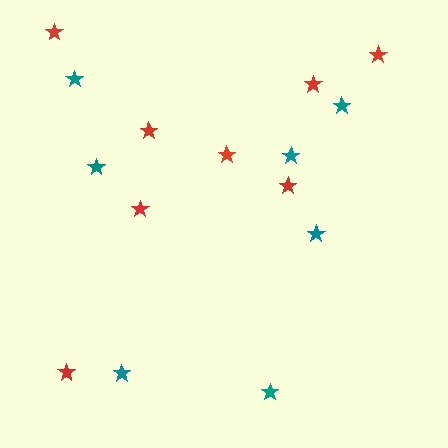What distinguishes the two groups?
There are 2 groups: one group of teal stars (7) and one group of red stars (8).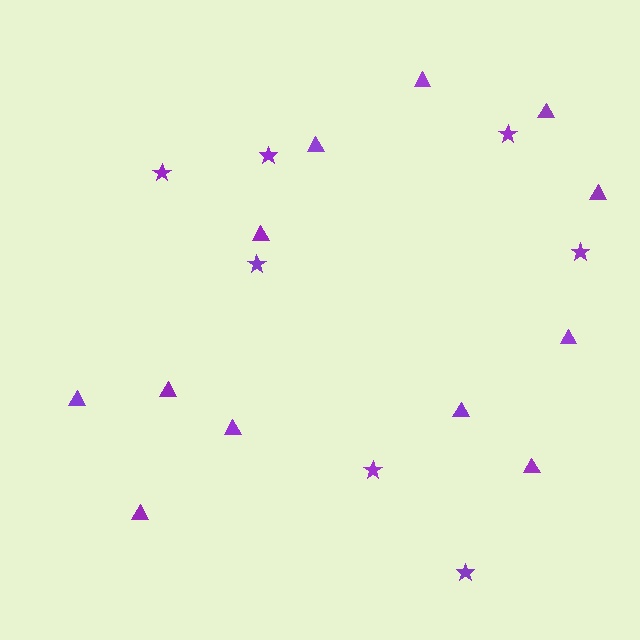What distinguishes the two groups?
There are 2 groups: one group of triangles (12) and one group of stars (7).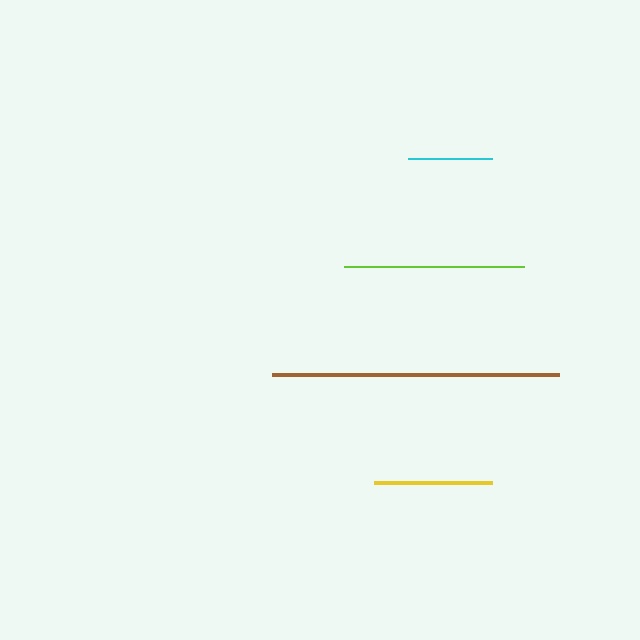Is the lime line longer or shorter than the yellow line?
The lime line is longer than the yellow line.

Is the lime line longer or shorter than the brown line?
The brown line is longer than the lime line.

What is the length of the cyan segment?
The cyan segment is approximately 85 pixels long.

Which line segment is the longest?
The brown line is the longest at approximately 287 pixels.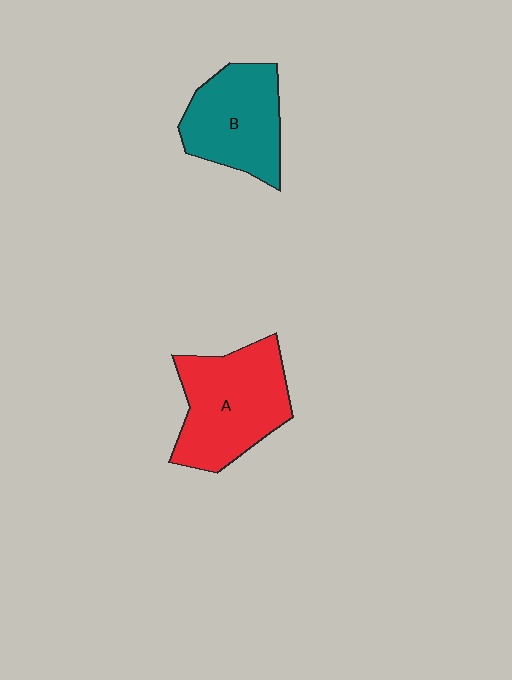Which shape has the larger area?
Shape A (red).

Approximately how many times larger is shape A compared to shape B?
Approximately 1.2 times.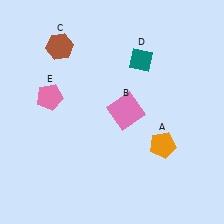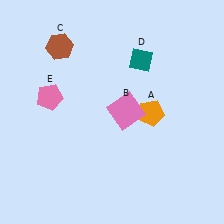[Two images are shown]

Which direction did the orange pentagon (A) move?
The orange pentagon (A) moved up.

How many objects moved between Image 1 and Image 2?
1 object moved between the two images.